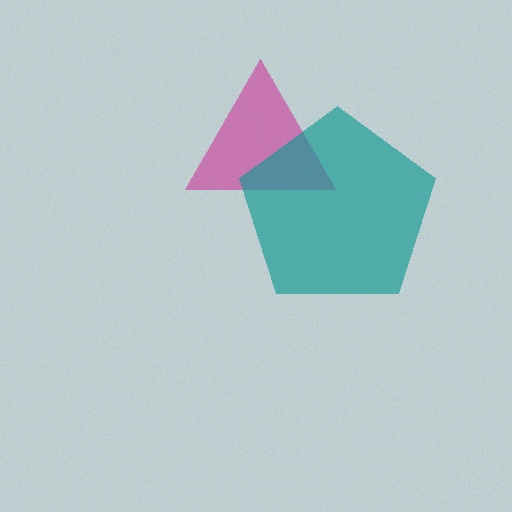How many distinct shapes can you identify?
There are 2 distinct shapes: a magenta triangle, a teal pentagon.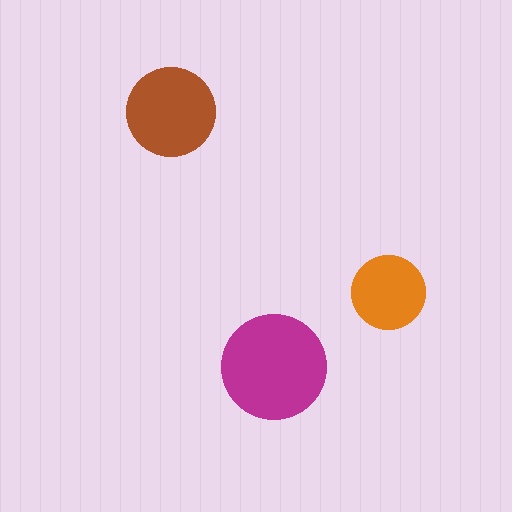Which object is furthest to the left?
The brown circle is leftmost.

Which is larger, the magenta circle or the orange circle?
The magenta one.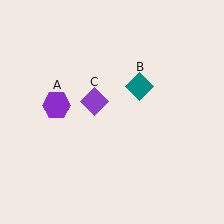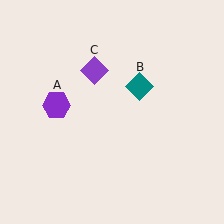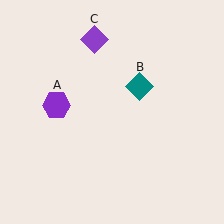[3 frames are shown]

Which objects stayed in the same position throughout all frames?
Purple hexagon (object A) and teal diamond (object B) remained stationary.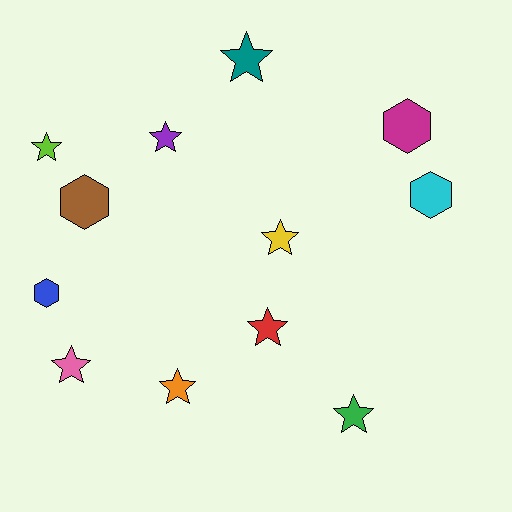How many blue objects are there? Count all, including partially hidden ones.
There is 1 blue object.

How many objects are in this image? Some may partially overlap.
There are 12 objects.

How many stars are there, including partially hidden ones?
There are 8 stars.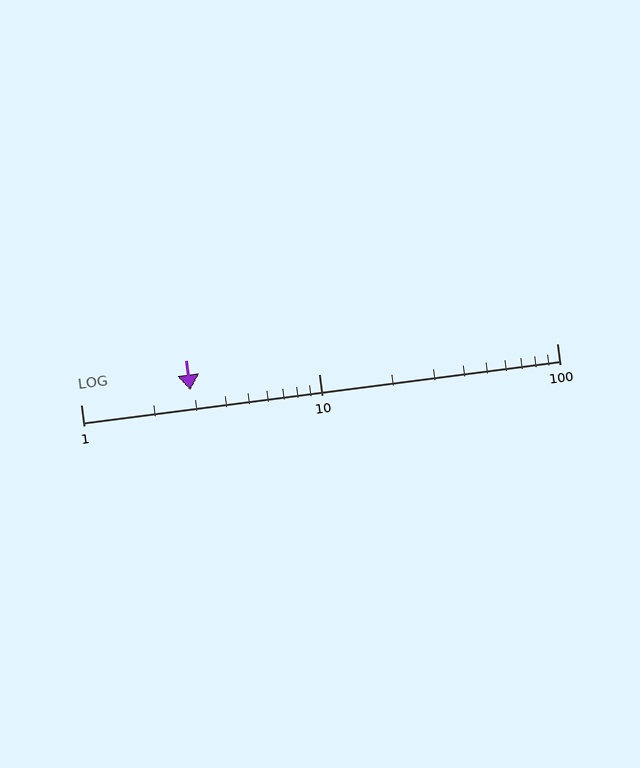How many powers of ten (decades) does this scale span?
The scale spans 2 decades, from 1 to 100.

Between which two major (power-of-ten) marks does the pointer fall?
The pointer is between 1 and 10.